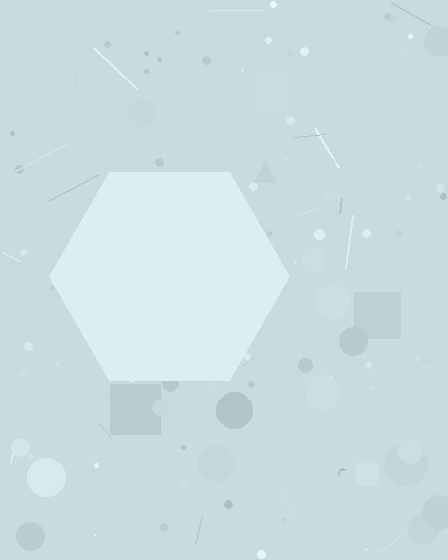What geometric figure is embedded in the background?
A hexagon is embedded in the background.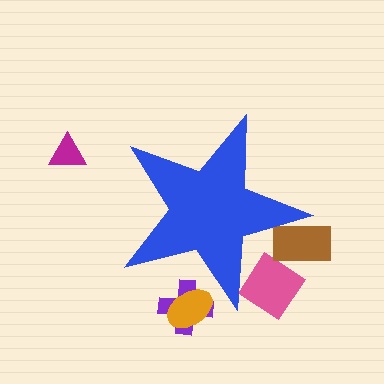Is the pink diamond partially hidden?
Yes, the pink diamond is partially hidden behind the blue star.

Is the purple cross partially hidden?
Yes, the purple cross is partially hidden behind the blue star.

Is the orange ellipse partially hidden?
Yes, the orange ellipse is partially hidden behind the blue star.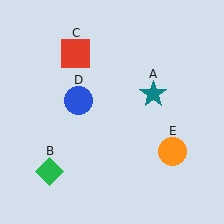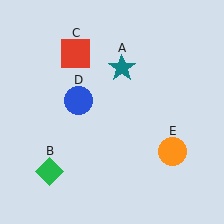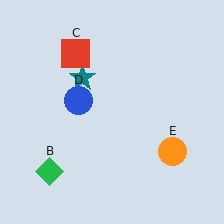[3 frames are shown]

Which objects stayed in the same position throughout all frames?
Green diamond (object B) and red square (object C) and blue circle (object D) and orange circle (object E) remained stationary.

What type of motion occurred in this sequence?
The teal star (object A) rotated counterclockwise around the center of the scene.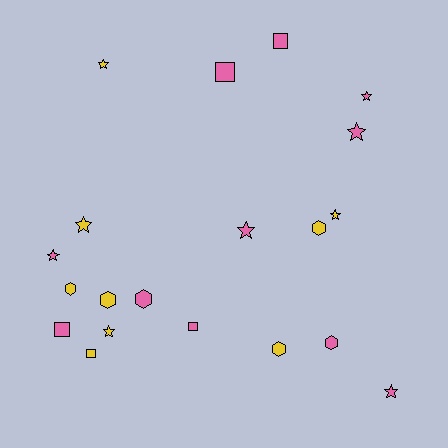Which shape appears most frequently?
Star, with 9 objects.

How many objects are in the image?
There are 20 objects.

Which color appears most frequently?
Pink, with 11 objects.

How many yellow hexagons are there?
There are 4 yellow hexagons.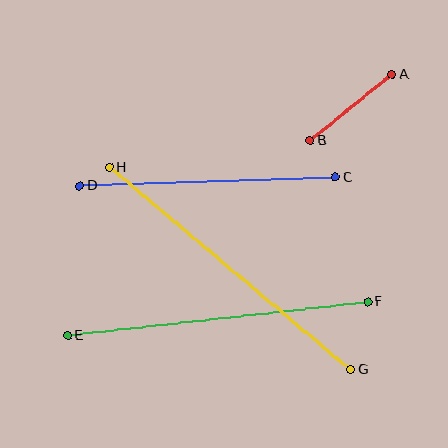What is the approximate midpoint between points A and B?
The midpoint is at approximately (351, 107) pixels.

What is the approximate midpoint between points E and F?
The midpoint is at approximately (218, 319) pixels.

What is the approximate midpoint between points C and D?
The midpoint is at approximately (207, 181) pixels.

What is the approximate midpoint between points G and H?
The midpoint is at approximately (230, 268) pixels.